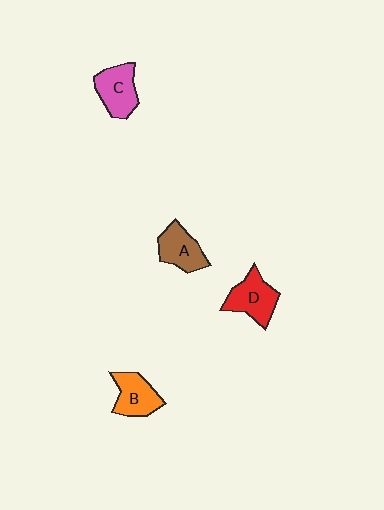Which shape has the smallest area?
Shape A (brown).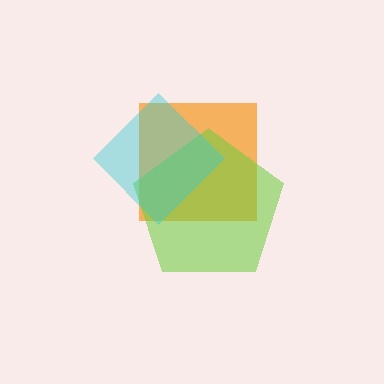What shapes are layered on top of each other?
The layered shapes are: an orange square, a lime pentagon, a cyan diamond.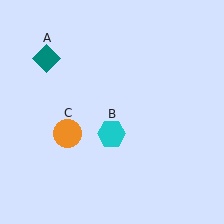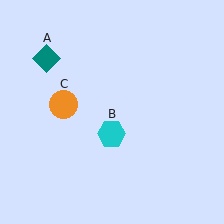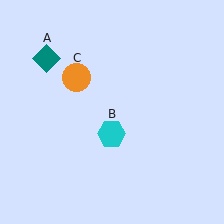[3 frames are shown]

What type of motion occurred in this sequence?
The orange circle (object C) rotated clockwise around the center of the scene.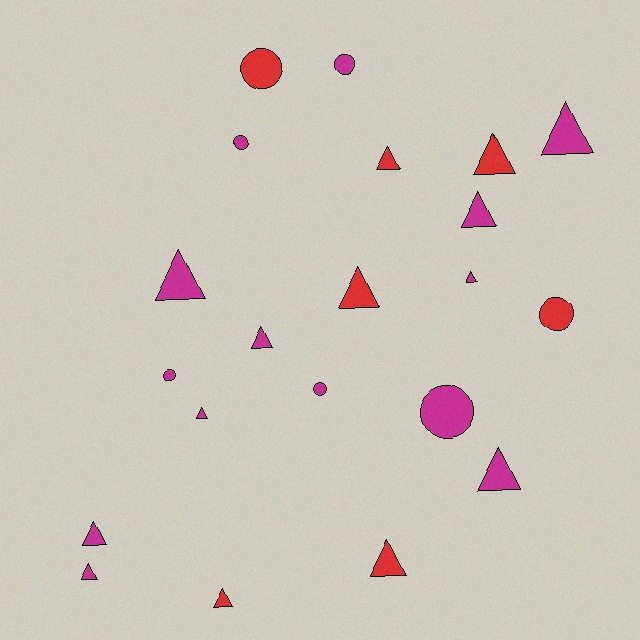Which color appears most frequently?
Magenta, with 14 objects.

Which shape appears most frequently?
Triangle, with 14 objects.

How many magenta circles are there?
There are 5 magenta circles.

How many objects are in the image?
There are 21 objects.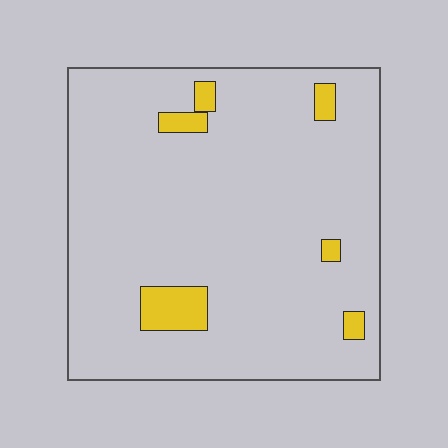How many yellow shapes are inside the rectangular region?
6.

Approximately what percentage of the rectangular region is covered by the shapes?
Approximately 5%.